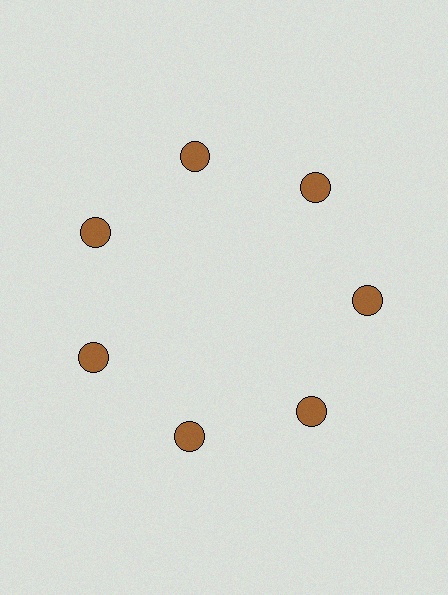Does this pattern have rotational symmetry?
Yes, this pattern has 7-fold rotational symmetry. It looks the same after rotating 51 degrees around the center.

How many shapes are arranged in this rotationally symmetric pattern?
There are 7 shapes, arranged in 7 groups of 1.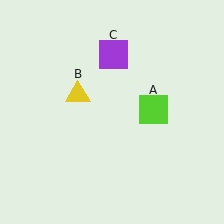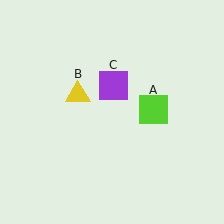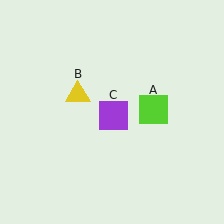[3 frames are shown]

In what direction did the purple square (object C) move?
The purple square (object C) moved down.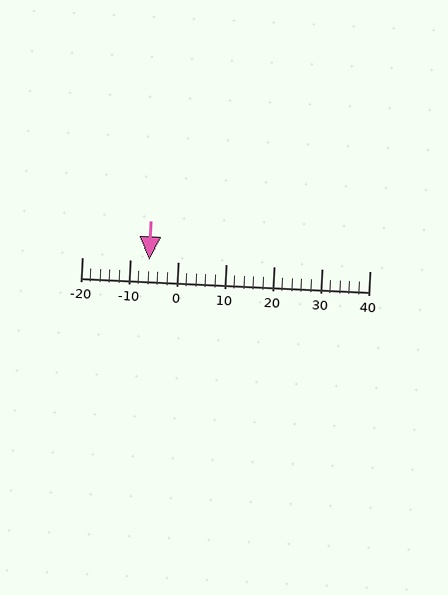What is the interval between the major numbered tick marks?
The major tick marks are spaced 10 units apart.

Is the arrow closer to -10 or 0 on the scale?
The arrow is closer to -10.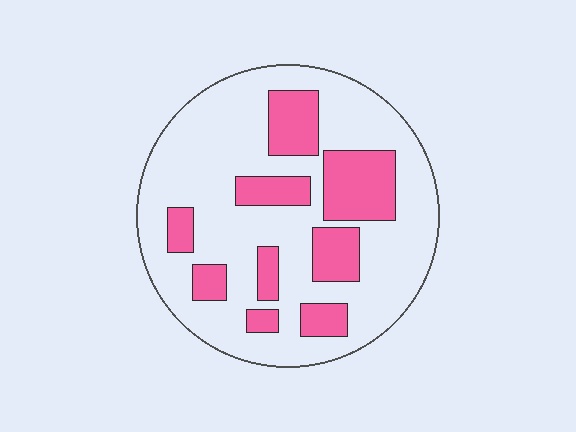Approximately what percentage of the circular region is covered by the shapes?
Approximately 25%.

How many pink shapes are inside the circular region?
9.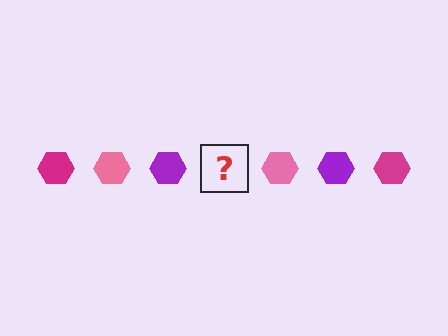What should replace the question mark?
The question mark should be replaced with a magenta hexagon.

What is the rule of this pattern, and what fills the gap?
The rule is that the pattern cycles through magenta, pink, purple hexagons. The gap should be filled with a magenta hexagon.